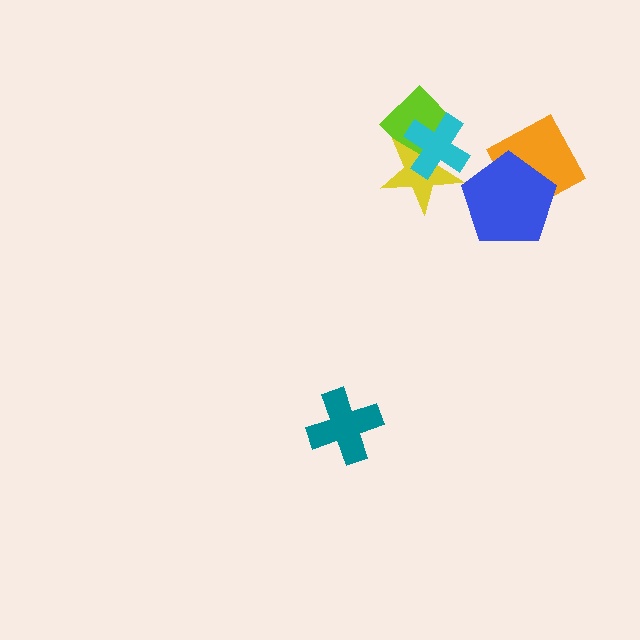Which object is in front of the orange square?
The blue pentagon is in front of the orange square.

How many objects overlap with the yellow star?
2 objects overlap with the yellow star.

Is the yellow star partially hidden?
Yes, it is partially covered by another shape.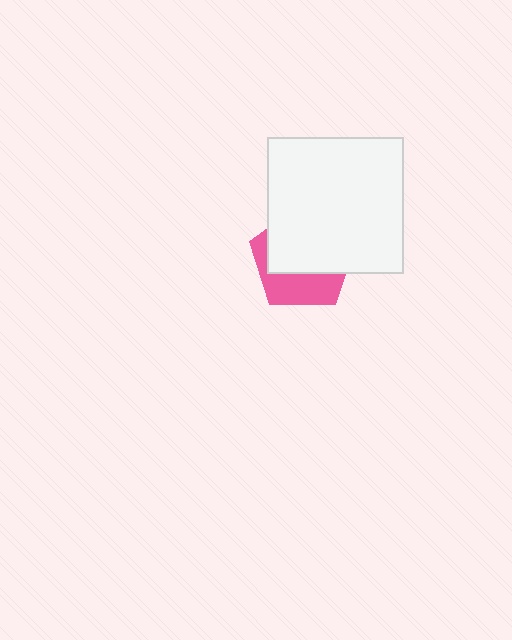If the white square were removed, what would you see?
You would see the complete pink pentagon.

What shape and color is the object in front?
The object in front is a white square.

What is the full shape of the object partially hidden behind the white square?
The partially hidden object is a pink pentagon.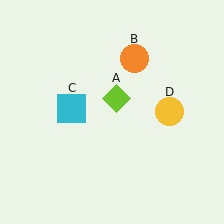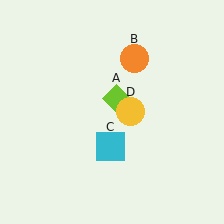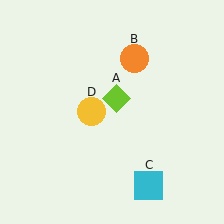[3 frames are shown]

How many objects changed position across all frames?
2 objects changed position: cyan square (object C), yellow circle (object D).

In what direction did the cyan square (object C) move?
The cyan square (object C) moved down and to the right.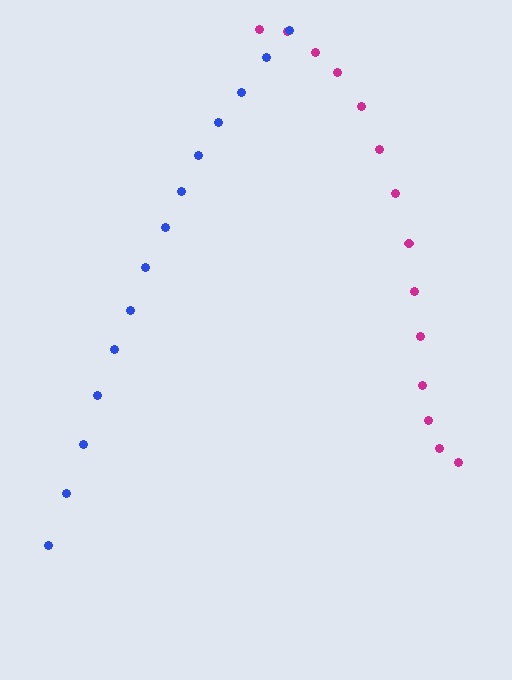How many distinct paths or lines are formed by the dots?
There are 2 distinct paths.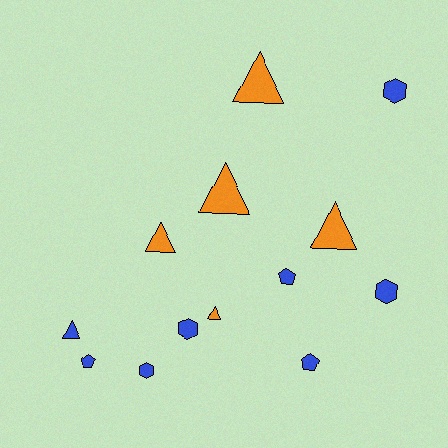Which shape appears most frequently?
Triangle, with 6 objects.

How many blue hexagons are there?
There are 4 blue hexagons.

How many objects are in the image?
There are 13 objects.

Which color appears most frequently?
Blue, with 8 objects.